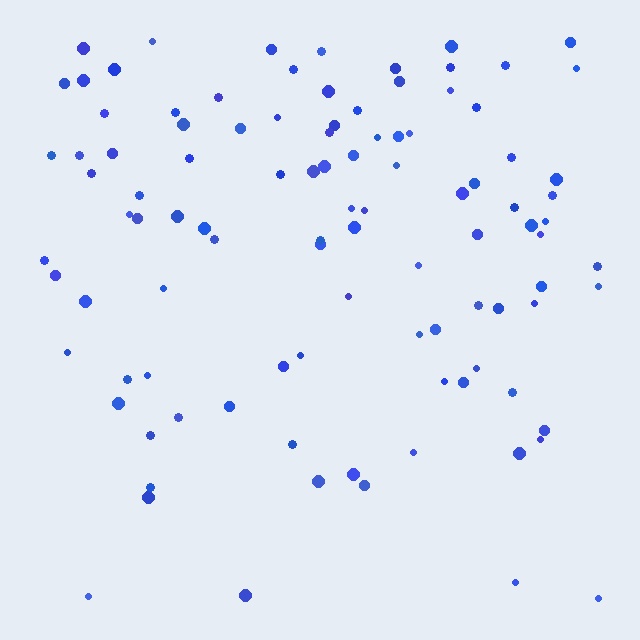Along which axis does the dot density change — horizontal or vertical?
Vertical.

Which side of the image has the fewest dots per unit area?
The bottom.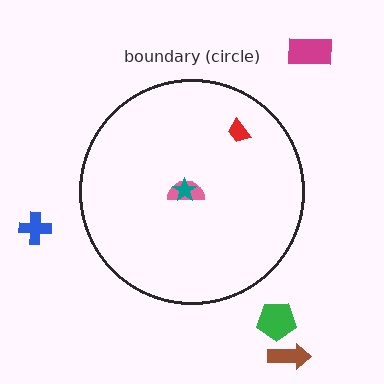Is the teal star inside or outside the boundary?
Inside.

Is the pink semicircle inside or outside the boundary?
Inside.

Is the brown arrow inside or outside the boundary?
Outside.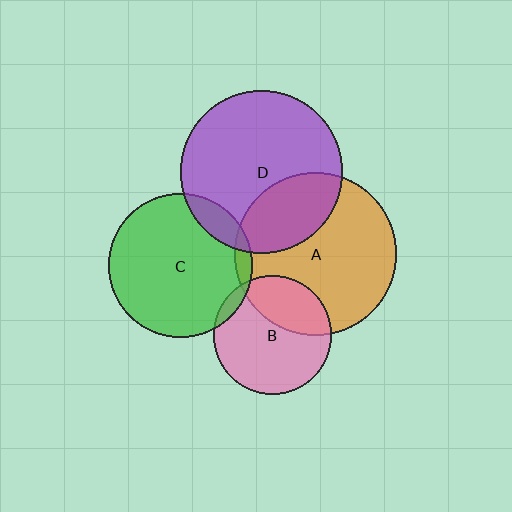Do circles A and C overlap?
Yes.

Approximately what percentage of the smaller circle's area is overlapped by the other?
Approximately 5%.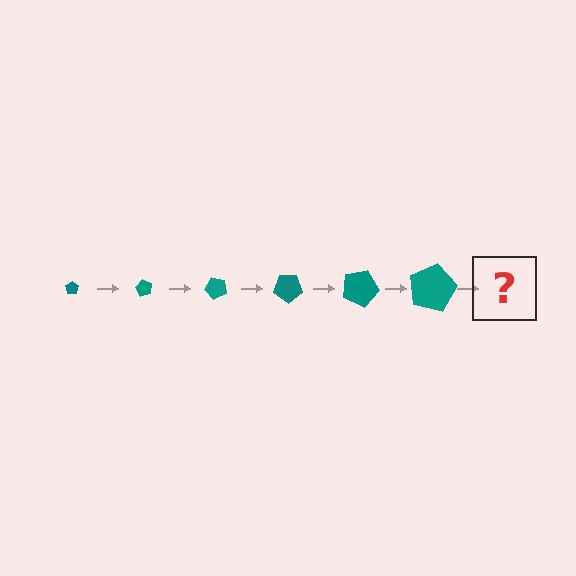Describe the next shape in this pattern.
It should be a pentagon, larger than the previous one and rotated 360 degrees from the start.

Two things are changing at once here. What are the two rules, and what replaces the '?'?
The two rules are that the pentagon grows larger each step and it rotates 60 degrees each step. The '?' should be a pentagon, larger than the previous one and rotated 360 degrees from the start.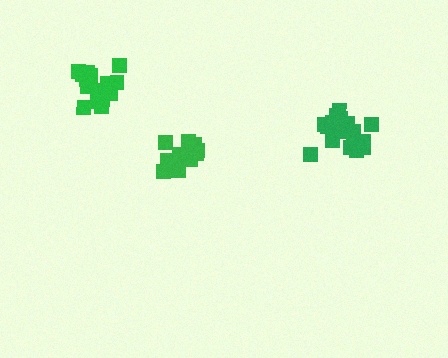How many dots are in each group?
Group 1: 19 dots, Group 2: 16 dots, Group 3: 17 dots (52 total).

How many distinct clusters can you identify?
There are 3 distinct clusters.